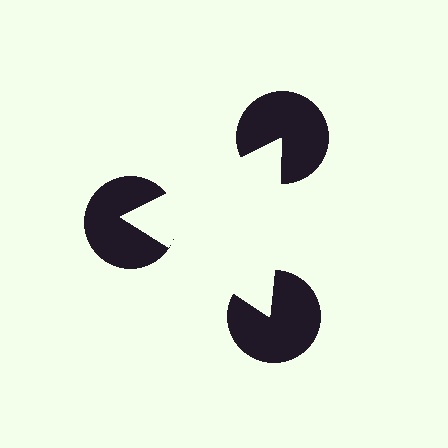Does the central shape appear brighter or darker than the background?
It typically appears slightly brighter than the background, even though no actual brightness change is drawn.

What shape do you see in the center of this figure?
An illusory triangle — its edges are inferred from the aligned wedge cuts in the pac-man discs, not physically drawn.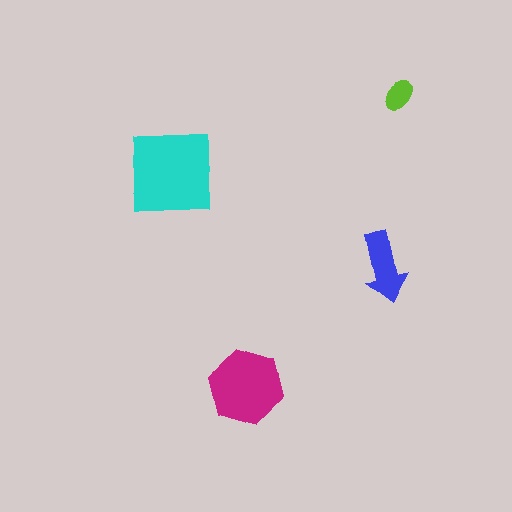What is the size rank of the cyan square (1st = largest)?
1st.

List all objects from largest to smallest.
The cyan square, the magenta hexagon, the blue arrow, the lime ellipse.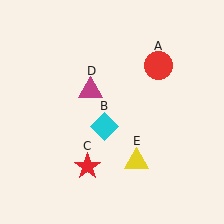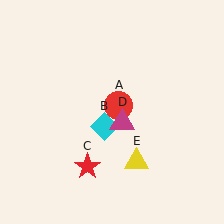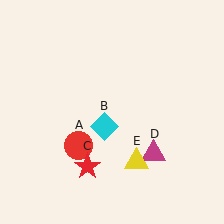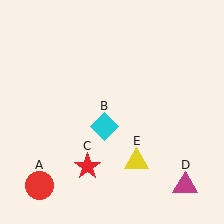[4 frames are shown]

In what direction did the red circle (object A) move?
The red circle (object A) moved down and to the left.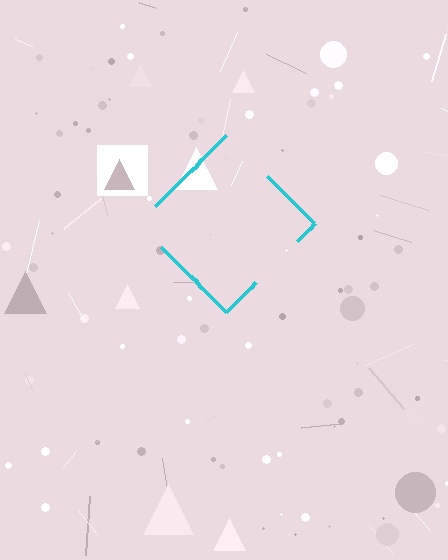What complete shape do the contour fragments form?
The contour fragments form a diamond.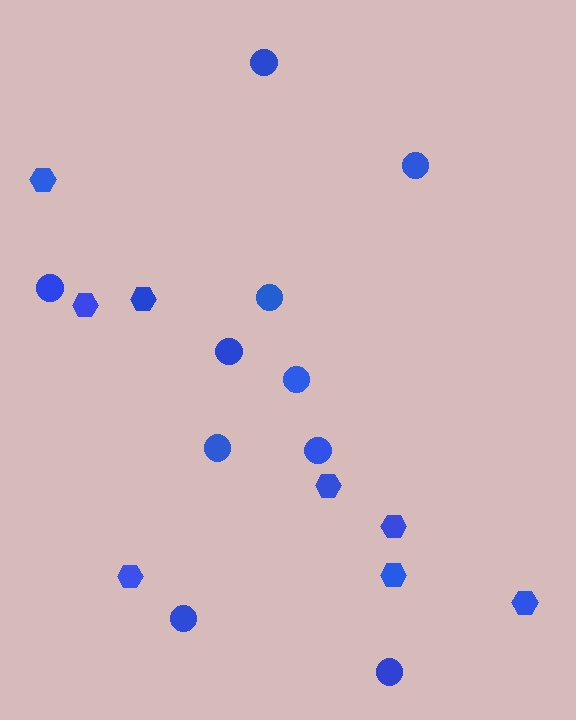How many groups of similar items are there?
There are 2 groups: one group of hexagons (8) and one group of circles (10).